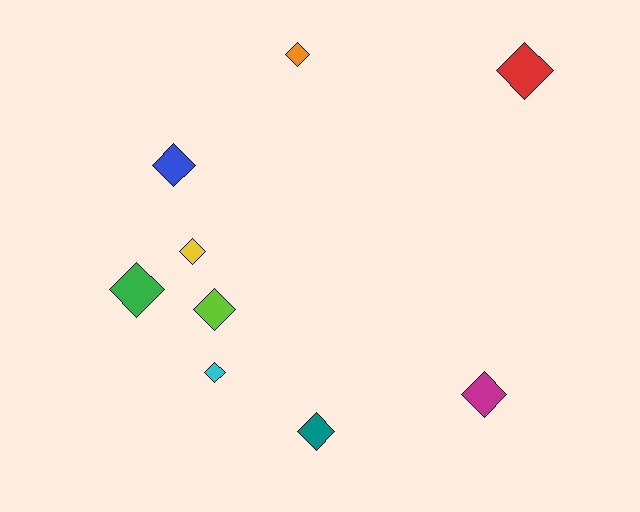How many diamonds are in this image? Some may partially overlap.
There are 9 diamonds.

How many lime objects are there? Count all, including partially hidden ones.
There is 1 lime object.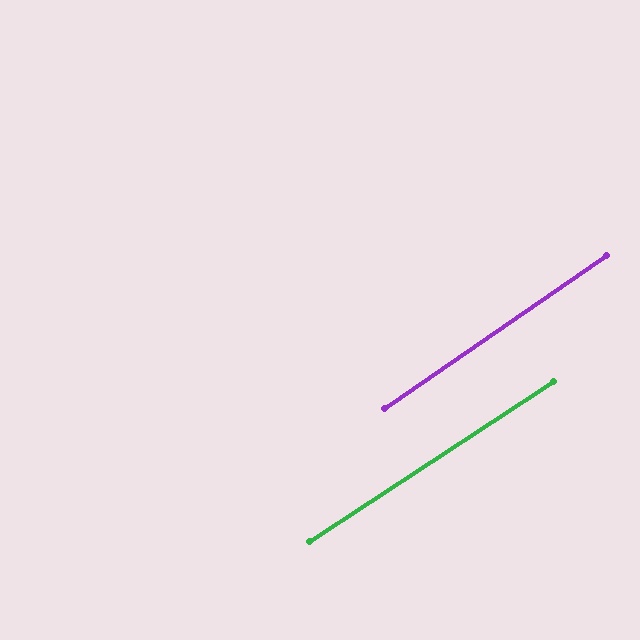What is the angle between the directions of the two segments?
Approximately 1 degree.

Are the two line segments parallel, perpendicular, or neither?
Parallel — their directions differ by only 1.4°.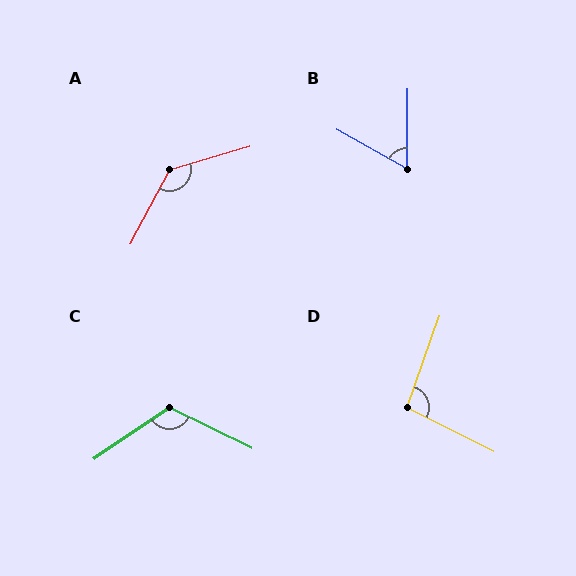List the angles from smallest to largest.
B (61°), D (97°), C (120°), A (134°).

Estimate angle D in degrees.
Approximately 97 degrees.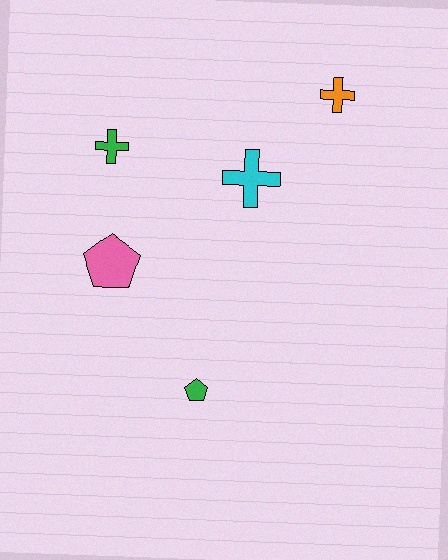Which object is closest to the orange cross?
The cyan cross is closest to the orange cross.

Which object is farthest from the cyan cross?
The green pentagon is farthest from the cyan cross.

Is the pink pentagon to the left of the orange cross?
Yes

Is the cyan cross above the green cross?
No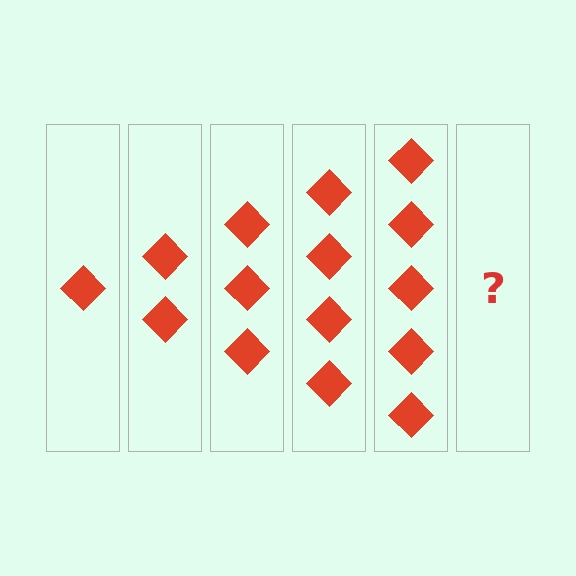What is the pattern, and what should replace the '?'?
The pattern is that each step adds one more diamond. The '?' should be 6 diamonds.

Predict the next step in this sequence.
The next step is 6 diamonds.